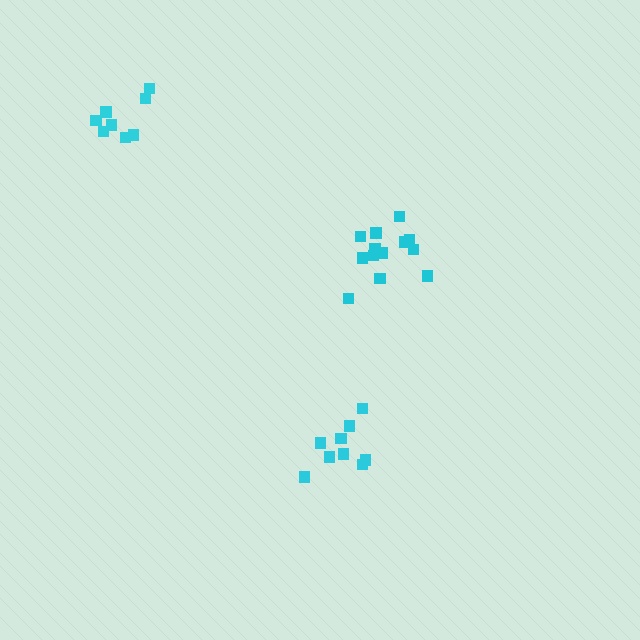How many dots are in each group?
Group 1: 13 dots, Group 2: 9 dots, Group 3: 8 dots (30 total).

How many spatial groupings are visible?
There are 3 spatial groupings.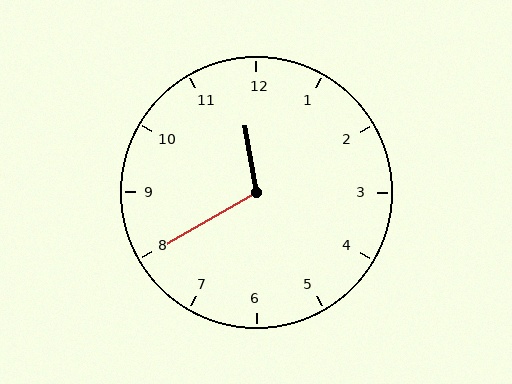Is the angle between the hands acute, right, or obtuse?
It is obtuse.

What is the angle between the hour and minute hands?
Approximately 110 degrees.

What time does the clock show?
11:40.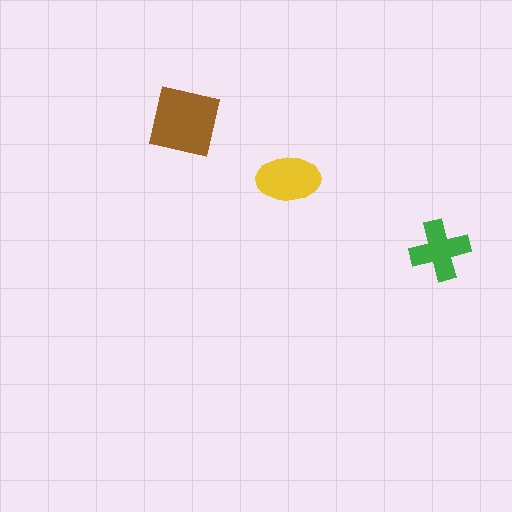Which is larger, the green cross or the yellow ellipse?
The yellow ellipse.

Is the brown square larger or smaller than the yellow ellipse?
Larger.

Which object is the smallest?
The green cross.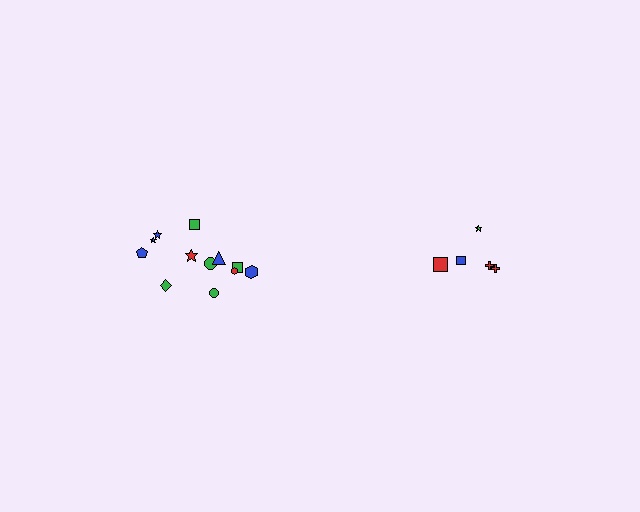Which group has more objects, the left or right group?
The left group.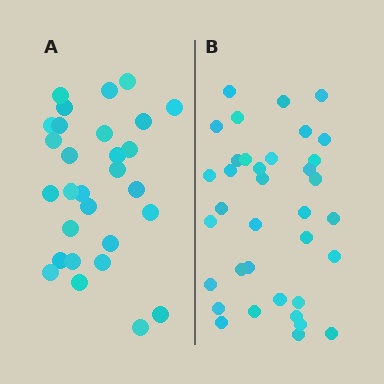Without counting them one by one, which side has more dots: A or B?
Region B (the right region) has more dots.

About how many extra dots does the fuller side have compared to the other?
Region B has roughly 8 or so more dots than region A.